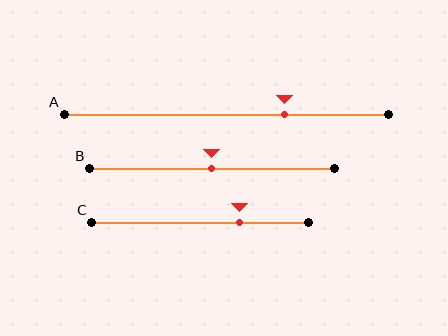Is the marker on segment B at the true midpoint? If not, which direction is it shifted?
Yes, the marker on segment B is at the true midpoint.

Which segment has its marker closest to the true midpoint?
Segment B has its marker closest to the true midpoint.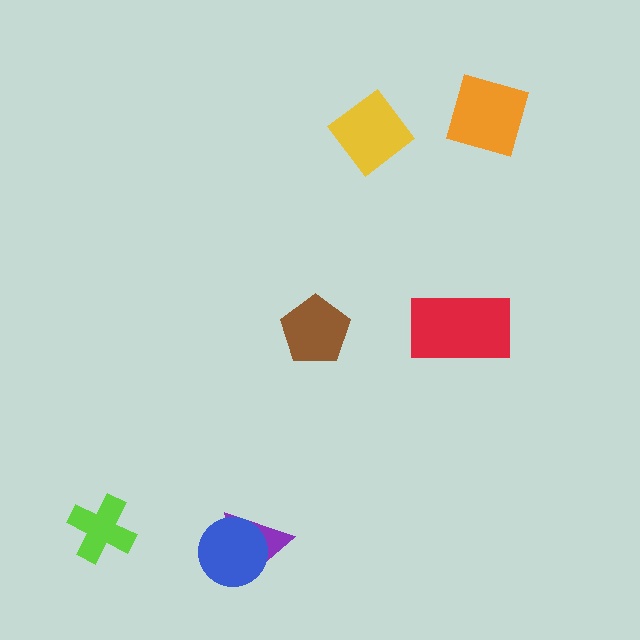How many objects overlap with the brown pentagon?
0 objects overlap with the brown pentagon.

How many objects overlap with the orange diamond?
0 objects overlap with the orange diamond.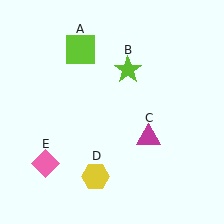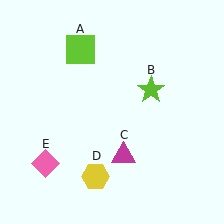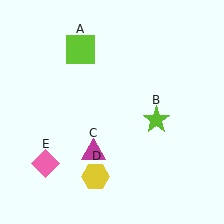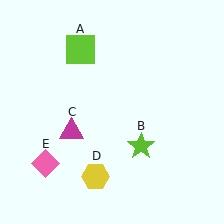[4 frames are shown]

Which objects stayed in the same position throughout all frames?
Lime square (object A) and yellow hexagon (object D) and pink diamond (object E) remained stationary.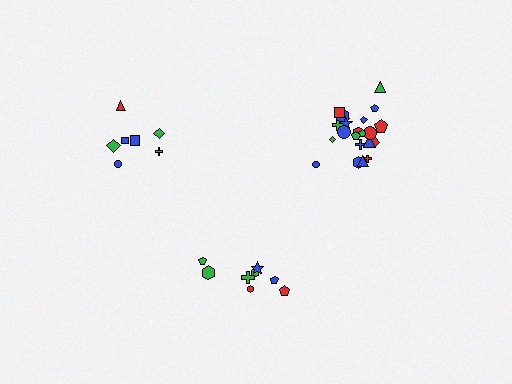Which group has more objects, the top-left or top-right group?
The top-right group.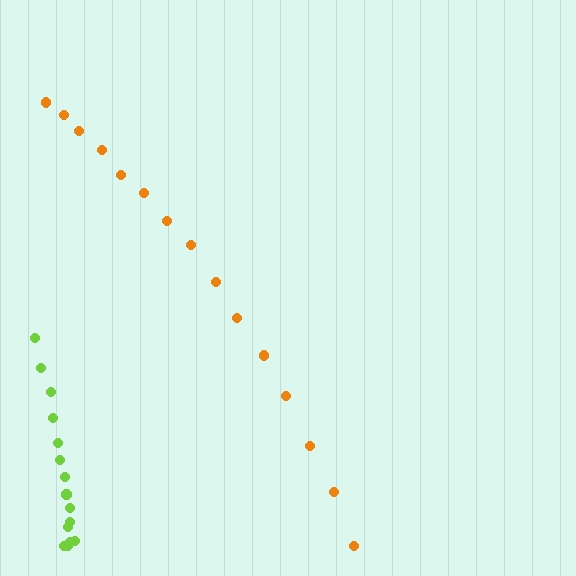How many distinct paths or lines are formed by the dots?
There are 2 distinct paths.